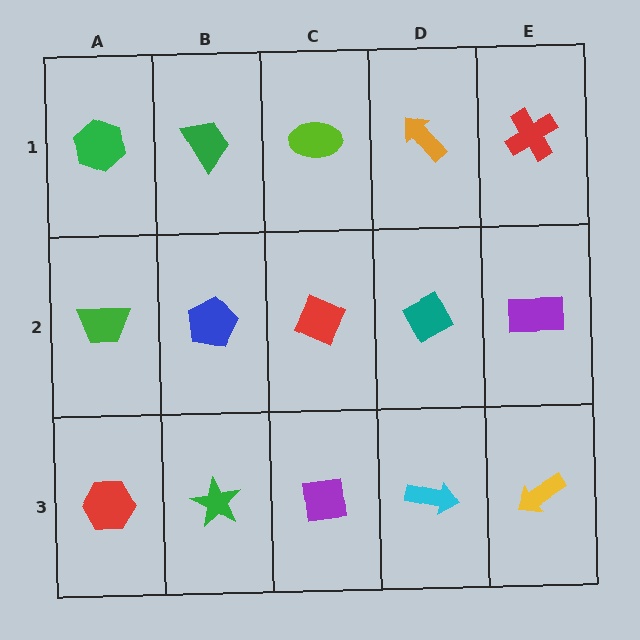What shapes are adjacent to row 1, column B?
A blue pentagon (row 2, column B), a green hexagon (row 1, column A), a lime ellipse (row 1, column C).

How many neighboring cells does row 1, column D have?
3.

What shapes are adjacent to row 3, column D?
A teal diamond (row 2, column D), a purple square (row 3, column C), a yellow arrow (row 3, column E).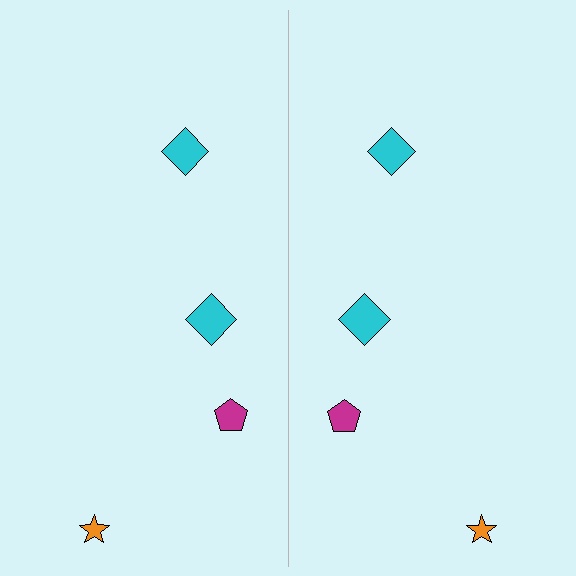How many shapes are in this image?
There are 8 shapes in this image.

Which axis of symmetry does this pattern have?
The pattern has a vertical axis of symmetry running through the center of the image.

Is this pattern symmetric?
Yes, this pattern has bilateral (reflection) symmetry.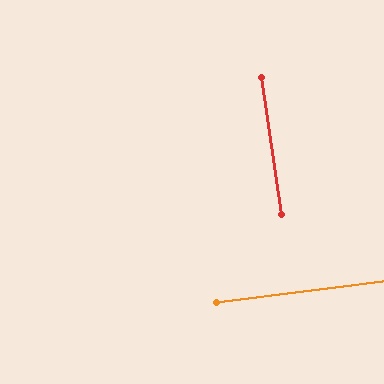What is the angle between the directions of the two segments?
Approximately 89 degrees.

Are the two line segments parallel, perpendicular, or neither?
Perpendicular — they meet at approximately 89°.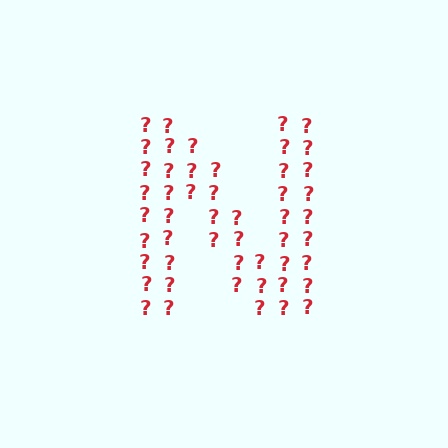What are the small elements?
The small elements are question marks.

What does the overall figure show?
The overall figure shows the letter N.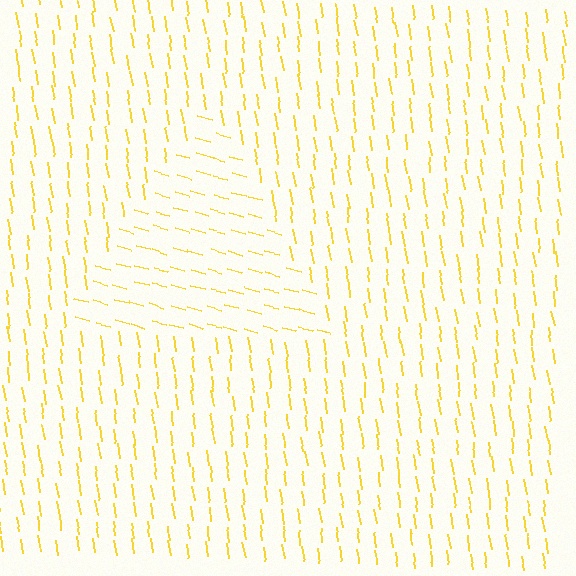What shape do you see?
I see a triangle.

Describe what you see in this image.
The image is filled with small yellow line segments. A triangle region in the image has lines oriented differently from the surrounding lines, creating a visible texture boundary.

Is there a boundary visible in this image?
Yes, there is a texture boundary formed by a change in line orientation.